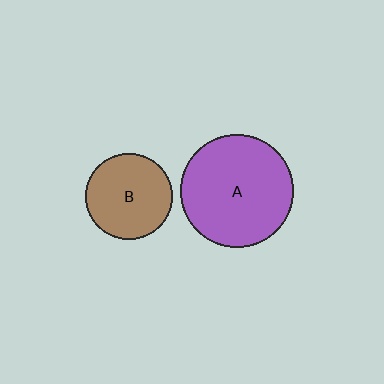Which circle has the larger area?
Circle A (purple).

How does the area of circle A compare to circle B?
Approximately 1.7 times.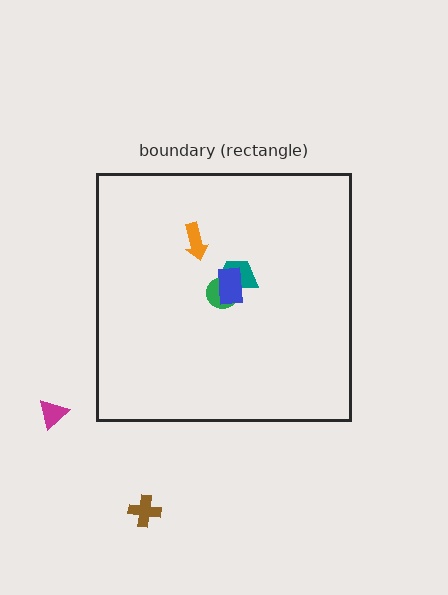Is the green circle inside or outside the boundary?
Inside.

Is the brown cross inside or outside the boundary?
Outside.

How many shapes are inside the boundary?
4 inside, 2 outside.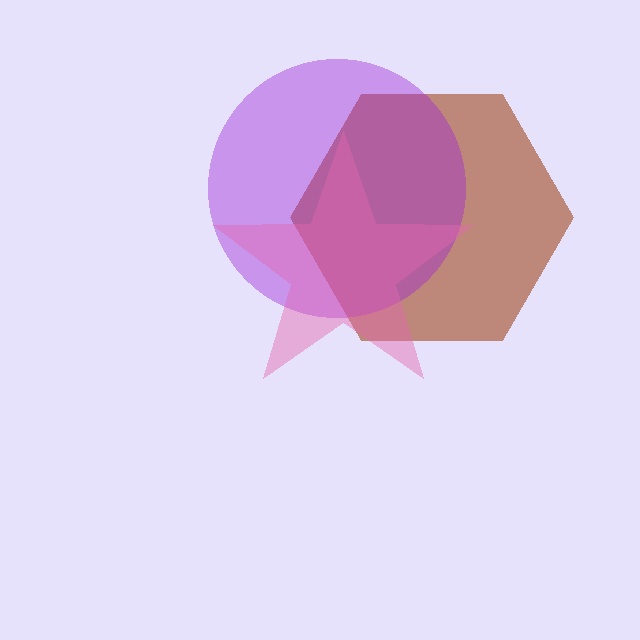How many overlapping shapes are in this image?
There are 3 overlapping shapes in the image.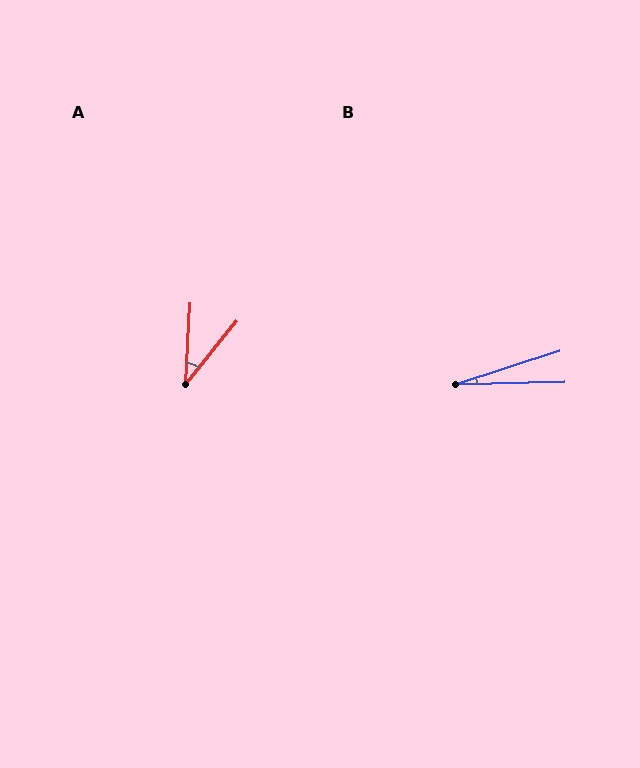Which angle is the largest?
A, at approximately 36 degrees.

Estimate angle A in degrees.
Approximately 36 degrees.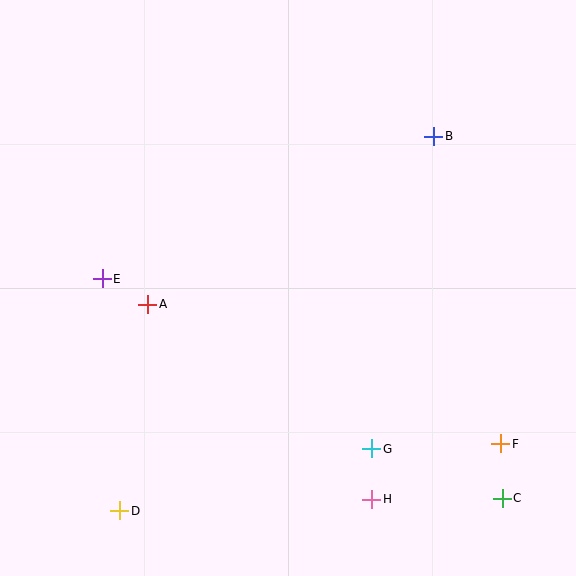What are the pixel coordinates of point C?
Point C is at (502, 498).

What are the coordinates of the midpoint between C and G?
The midpoint between C and G is at (437, 473).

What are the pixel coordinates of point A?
Point A is at (148, 304).